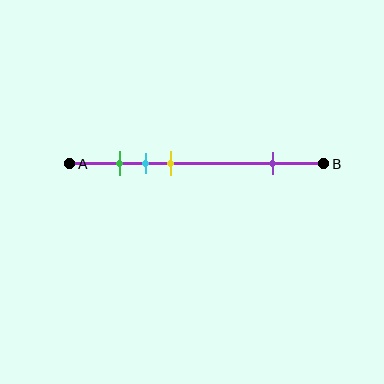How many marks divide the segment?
There are 4 marks dividing the segment.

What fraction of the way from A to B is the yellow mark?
The yellow mark is approximately 40% (0.4) of the way from A to B.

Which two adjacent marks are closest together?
The green and cyan marks are the closest adjacent pair.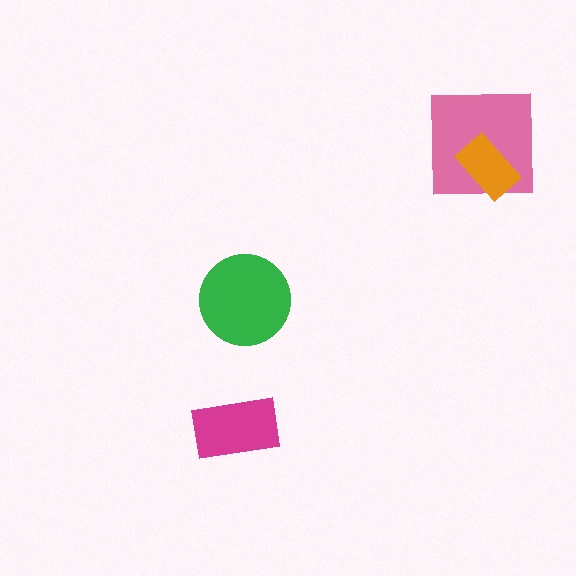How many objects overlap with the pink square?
1 object overlaps with the pink square.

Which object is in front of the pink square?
The orange rectangle is in front of the pink square.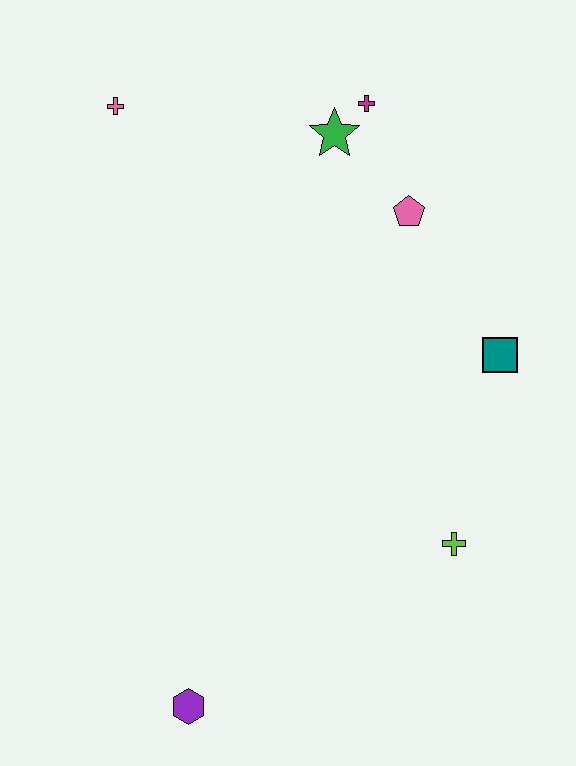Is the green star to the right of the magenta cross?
No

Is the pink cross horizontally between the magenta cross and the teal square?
No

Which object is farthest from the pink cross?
The purple hexagon is farthest from the pink cross.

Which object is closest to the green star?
The magenta cross is closest to the green star.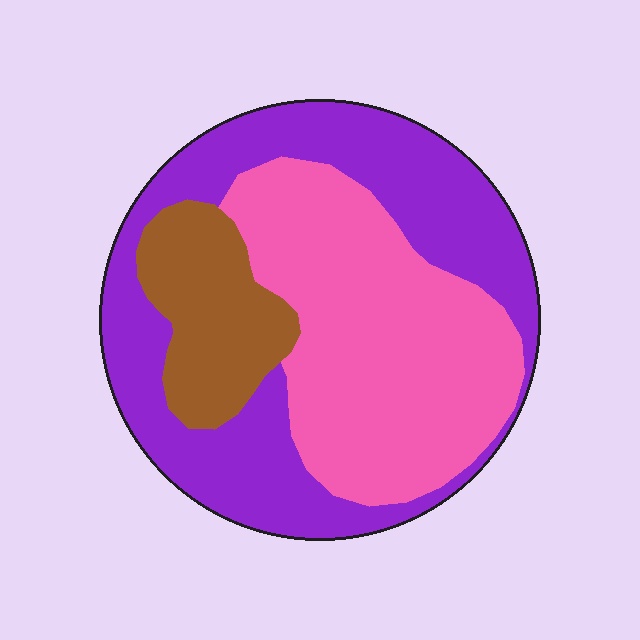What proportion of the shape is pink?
Pink takes up about two fifths (2/5) of the shape.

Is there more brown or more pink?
Pink.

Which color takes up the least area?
Brown, at roughly 15%.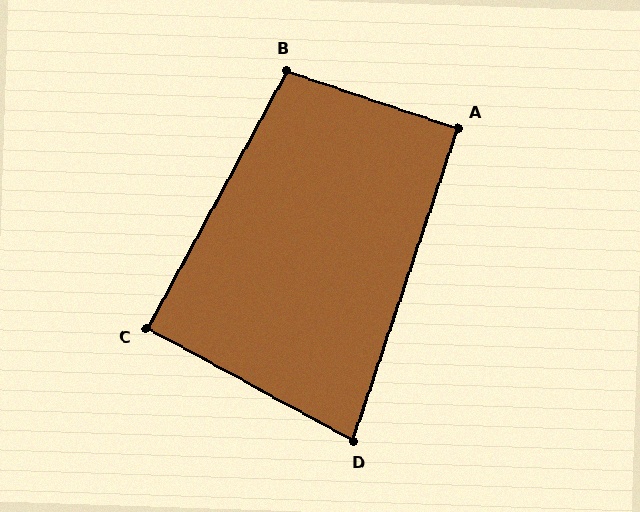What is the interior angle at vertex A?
Approximately 90 degrees (approximately right).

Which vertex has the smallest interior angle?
D, at approximately 80 degrees.